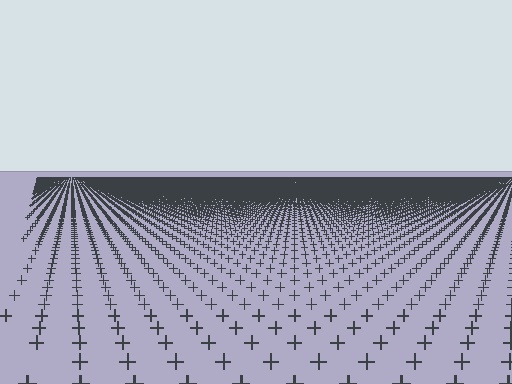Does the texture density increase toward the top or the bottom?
Density increases toward the top.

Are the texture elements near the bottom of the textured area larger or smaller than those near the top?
Larger. Near the bottom, elements are closer to the viewer and appear at a bigger on-screen size.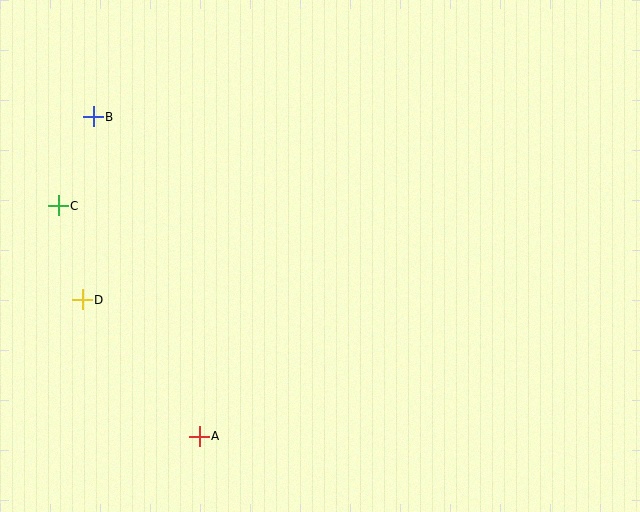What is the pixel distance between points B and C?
The distance between B and C is 96 pixels.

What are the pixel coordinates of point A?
Point A is at (199, 436).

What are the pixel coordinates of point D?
Point D is at (82, 300).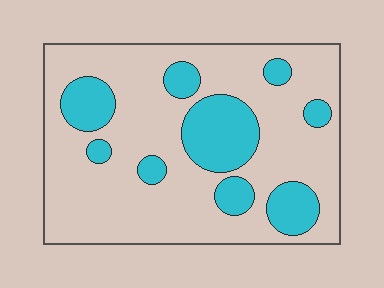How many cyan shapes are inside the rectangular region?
9.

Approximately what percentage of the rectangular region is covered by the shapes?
Approximately 25%.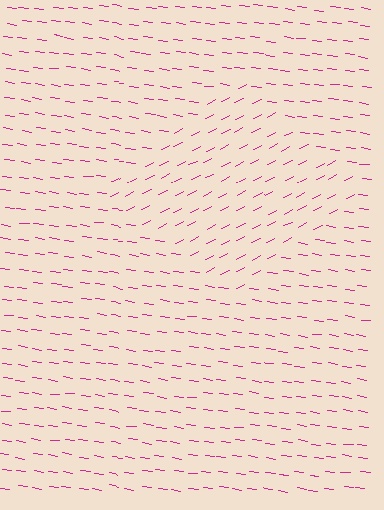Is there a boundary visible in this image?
Yes, there is a texture boundary formed by a change in line orientation.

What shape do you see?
I see a diamond.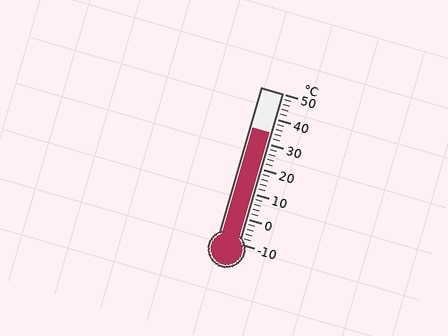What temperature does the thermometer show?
The thermometer shows approximately 34°C.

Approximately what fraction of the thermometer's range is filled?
The thermometer is filled to approximately 75% of its range.